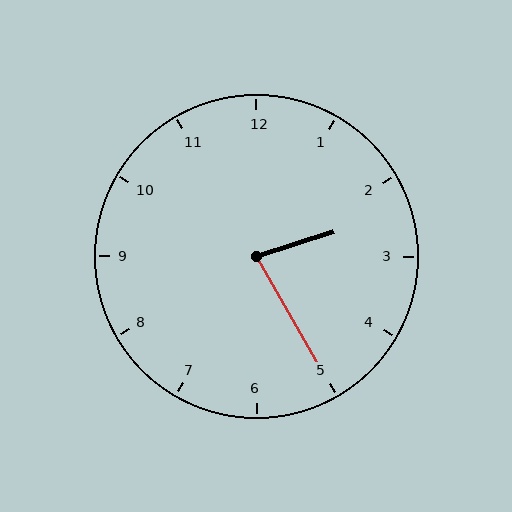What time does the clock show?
2:25.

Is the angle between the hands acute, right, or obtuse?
It is acute.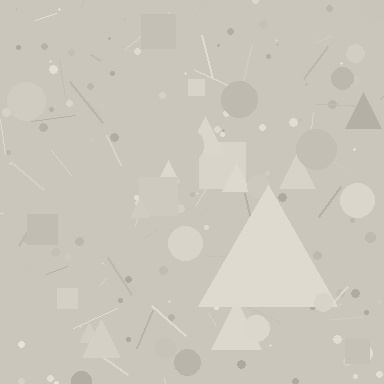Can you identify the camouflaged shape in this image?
The camouflaged shape is a triangle.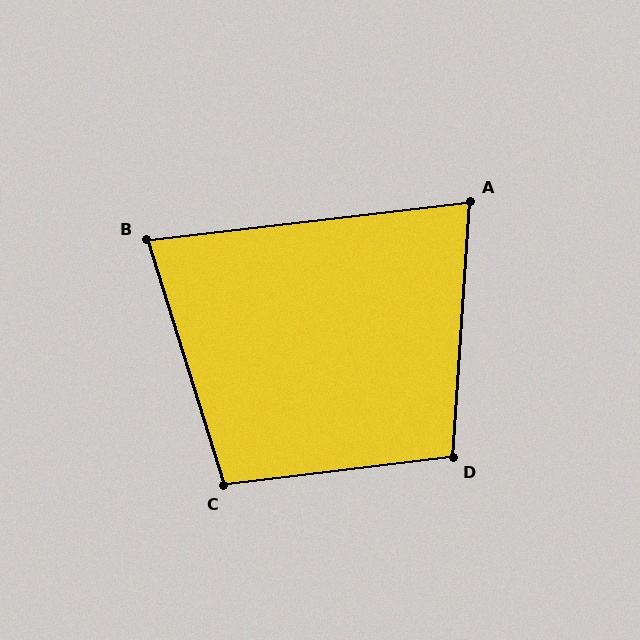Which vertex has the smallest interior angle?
B, at approximately 79 degrees.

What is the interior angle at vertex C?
Approximately 100 degrees (obtuse).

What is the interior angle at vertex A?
Approximately 80 degrees (acute).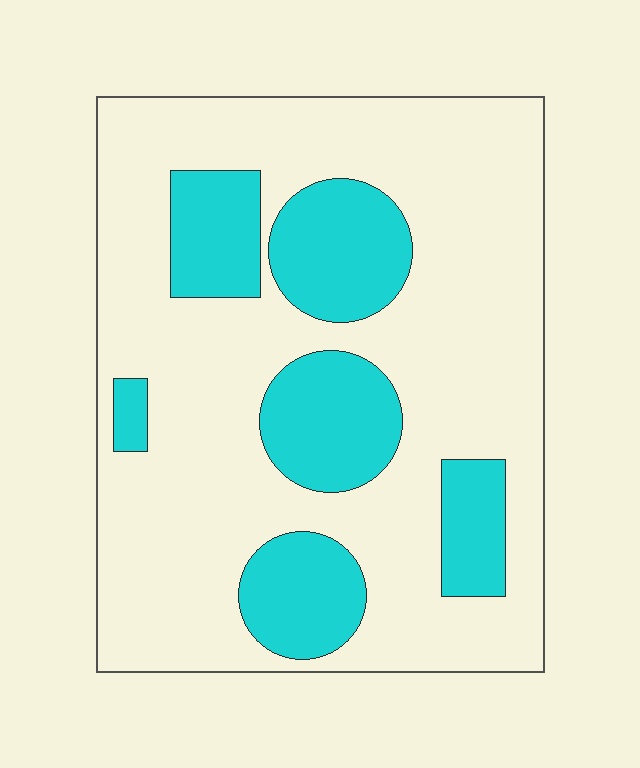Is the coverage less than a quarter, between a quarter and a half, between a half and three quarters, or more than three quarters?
Between a quarter and a half.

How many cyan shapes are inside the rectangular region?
6.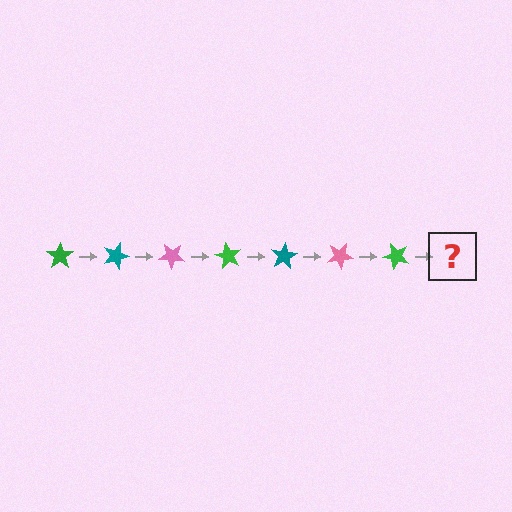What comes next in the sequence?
The next element should be a teal star, rotated 140 degrees from the start.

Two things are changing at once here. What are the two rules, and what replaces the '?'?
The two rules are that it rotates 20 degrees each step and the color cycles through green, teal, and pink. The '?' should be a teal star, rotated 140 degrees from the start.